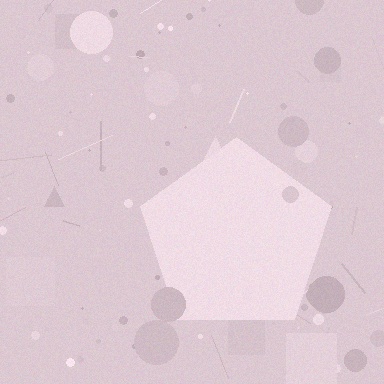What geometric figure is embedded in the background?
A pentagon is embedded in the background.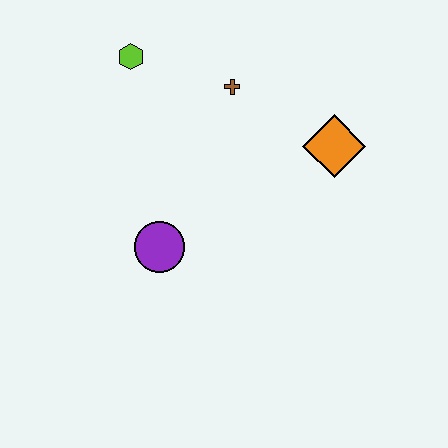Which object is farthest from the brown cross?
The purple circle is farthest from the brown cross.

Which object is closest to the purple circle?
The brown cross is closest to the purple circle.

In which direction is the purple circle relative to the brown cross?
The purple circle is below the brown cross.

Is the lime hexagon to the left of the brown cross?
Yes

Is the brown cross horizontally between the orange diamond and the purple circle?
Yes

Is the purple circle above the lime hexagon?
No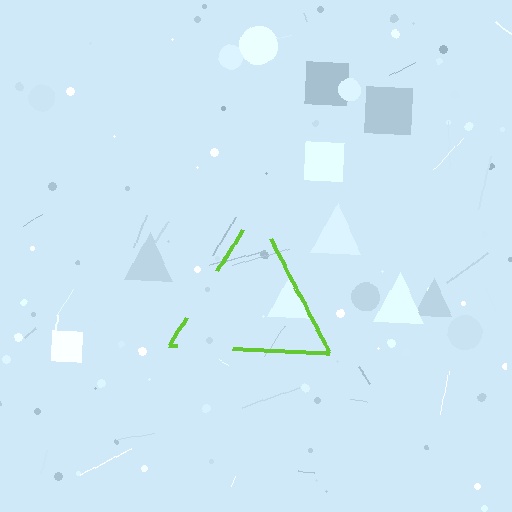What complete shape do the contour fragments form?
The contour fragments form a triangle.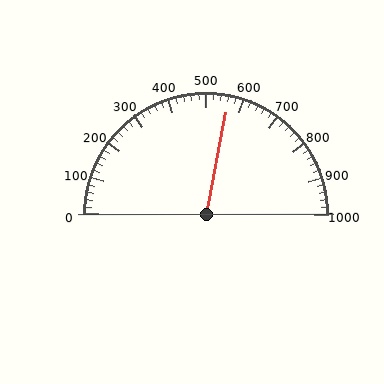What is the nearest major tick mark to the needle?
The nearest major tick mark is 600.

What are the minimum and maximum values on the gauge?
The gauge ranges from 0 to 1000.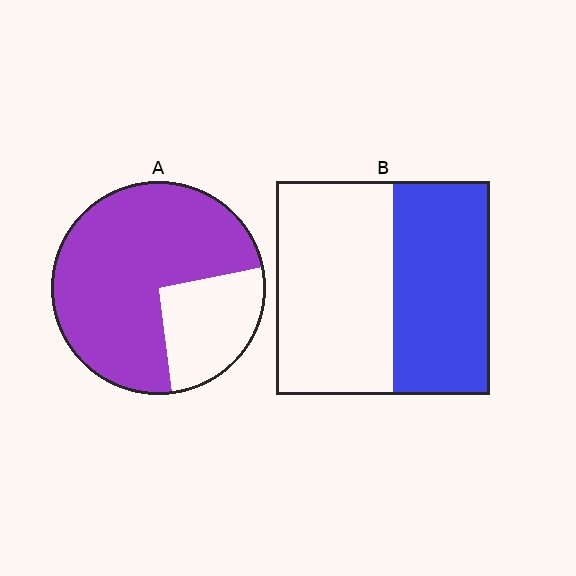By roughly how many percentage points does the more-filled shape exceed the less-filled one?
By roughly 30 percentage points (A over B).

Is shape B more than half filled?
No.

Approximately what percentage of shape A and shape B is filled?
A is approximately 75% and B is approximately 45%.